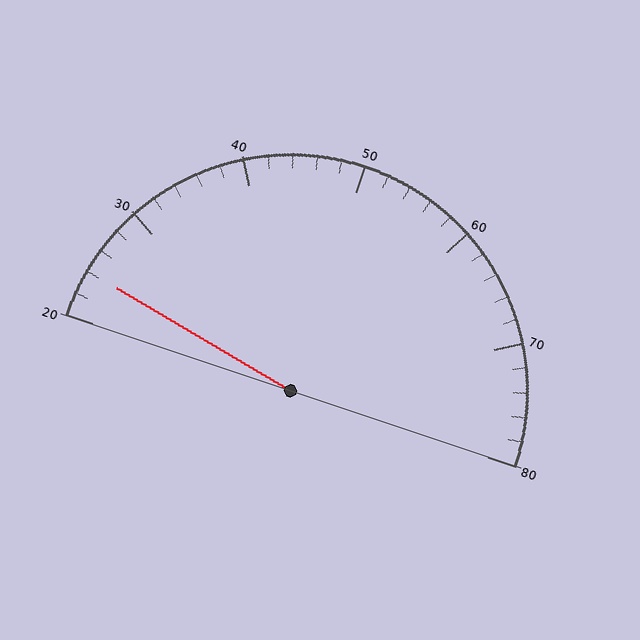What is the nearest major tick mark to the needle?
The nearest major tick mark is 20.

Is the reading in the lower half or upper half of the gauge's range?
The reading is in the lower half of the range (20 to 80).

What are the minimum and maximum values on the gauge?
The gauge ranges from 20 to 80.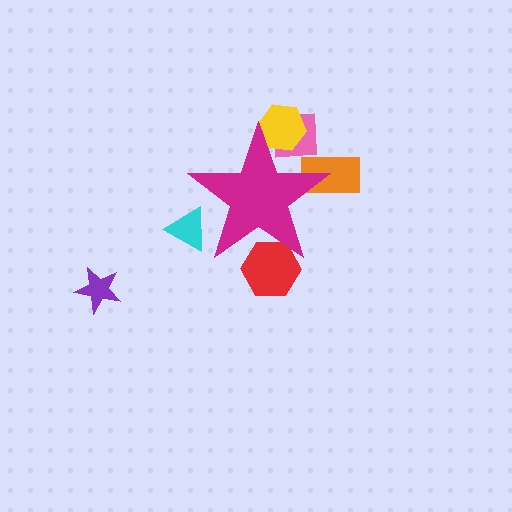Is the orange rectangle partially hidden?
Yes, the orange rectangle is partially hidden behind the magenta star.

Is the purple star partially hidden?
No, the purple star is fully visible.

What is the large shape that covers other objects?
A magenta star.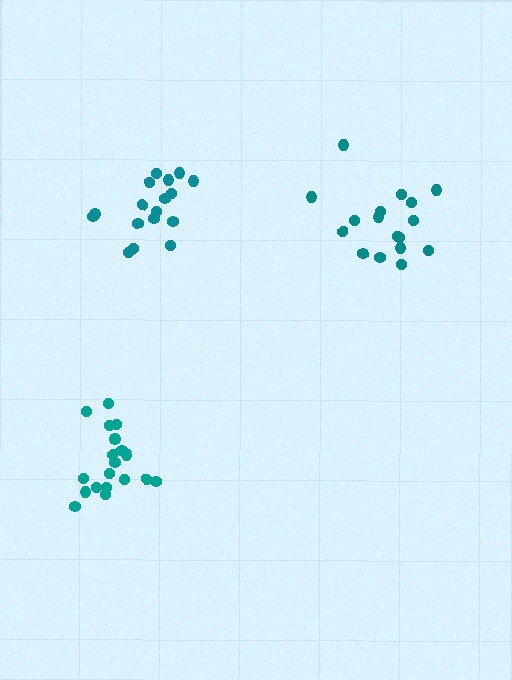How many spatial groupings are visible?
There are 3 spatial groupings.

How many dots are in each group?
Group 1: 19 dots, Group 2: 17 dots, Group 3: 17 dots (53 total).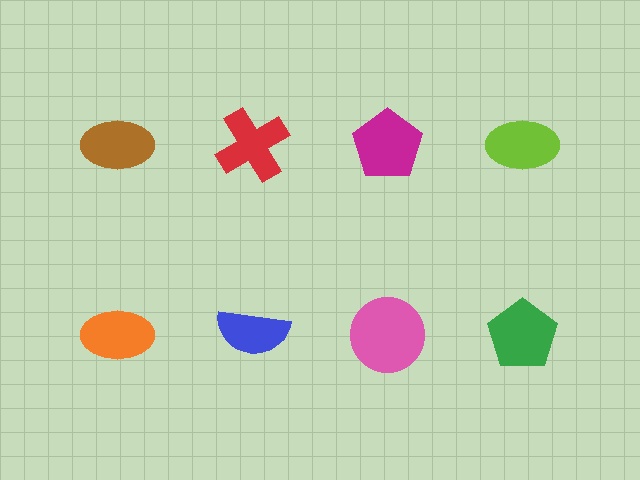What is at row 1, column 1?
A brown ellipse.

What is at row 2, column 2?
A blue semicircle.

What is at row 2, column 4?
A green pentagon.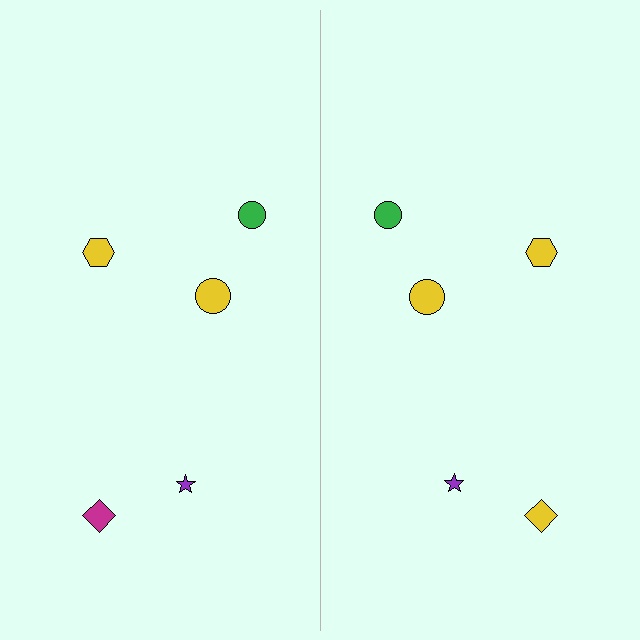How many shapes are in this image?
There are 10 shapes in this image.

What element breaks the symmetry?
The yellow diamond on the right side breaks the symmetry — its mirror counterpart is magenta.